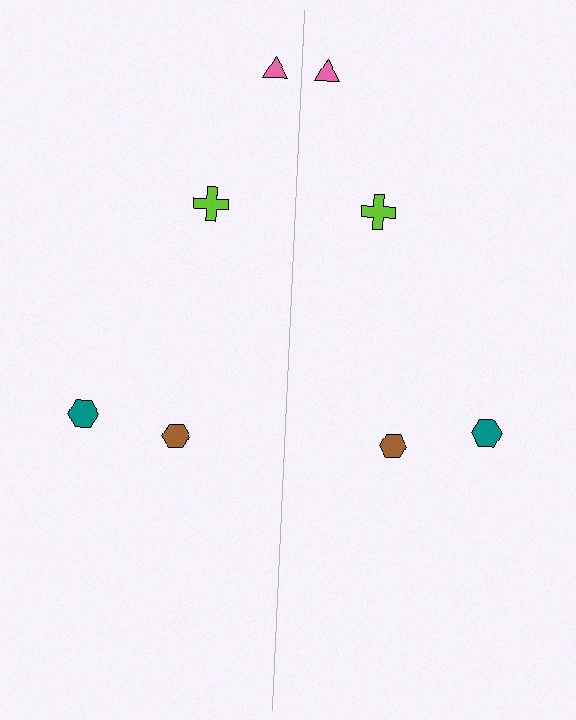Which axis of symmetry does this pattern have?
The pattern has a vertical axis of symmetry running through the center of the image.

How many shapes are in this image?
There are 8 shapes in this image.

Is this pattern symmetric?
Yes, this pattern has bilateral (reflection) symmetry.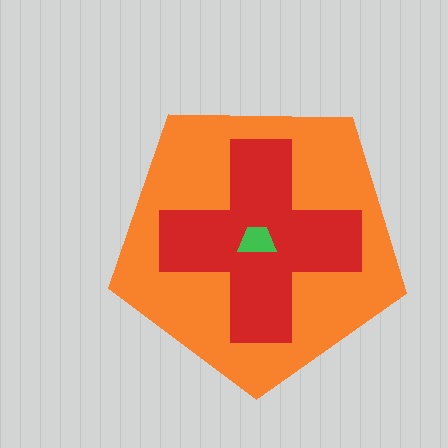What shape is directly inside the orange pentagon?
The red cross.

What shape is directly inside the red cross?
The green trapezoid.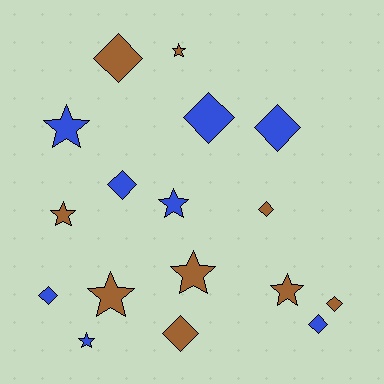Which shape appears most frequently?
Diamond, with 9 objects.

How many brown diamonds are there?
There are 4 brown diamonds.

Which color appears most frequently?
Brown, with 9 objects.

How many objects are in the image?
There are 17 objects.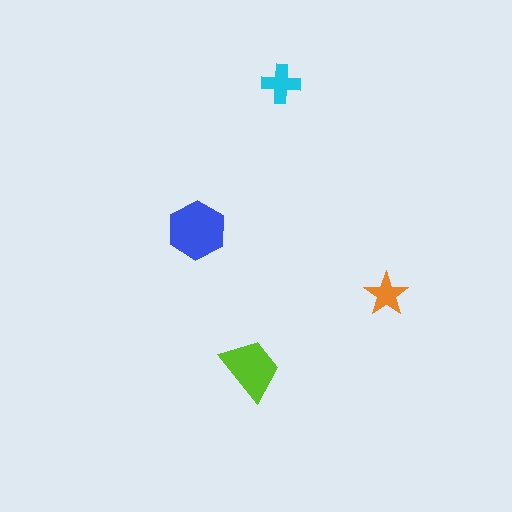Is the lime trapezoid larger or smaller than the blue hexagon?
Smaller.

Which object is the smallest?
The orange star.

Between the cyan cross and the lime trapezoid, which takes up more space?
The lime trapezoid.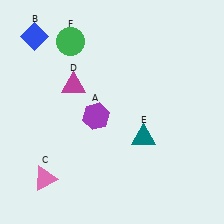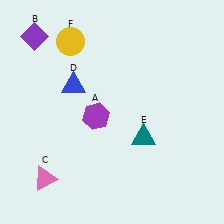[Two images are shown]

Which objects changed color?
B changed from blue to purple. D changed from magenta to blue. F changed from green to yellow.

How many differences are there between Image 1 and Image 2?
There are 3 differences between the two images.